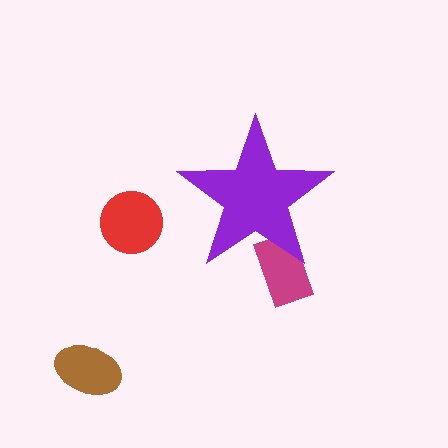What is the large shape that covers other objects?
A purple star.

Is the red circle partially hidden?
No, the red circle is fully visible.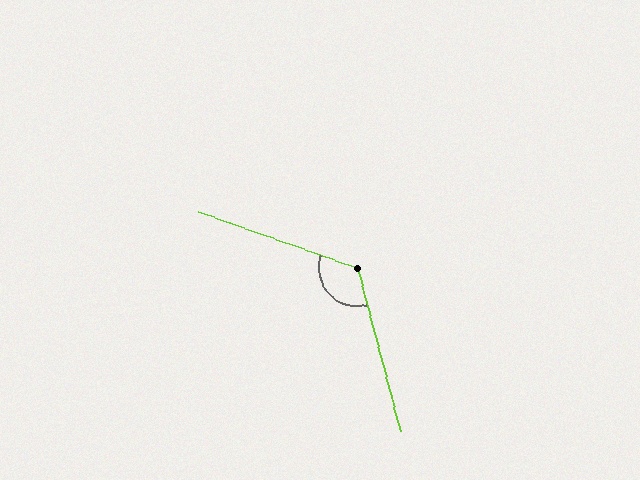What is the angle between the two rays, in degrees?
Approximately 124 degrees.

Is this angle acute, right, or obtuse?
It is obtuse.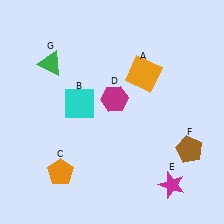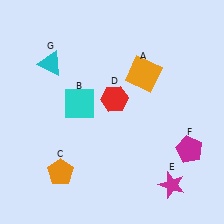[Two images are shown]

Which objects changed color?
D changed from magenta to red. F changed from brown to magenta. G changed from green to cyan.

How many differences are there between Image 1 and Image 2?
There are 3 differences between the two images.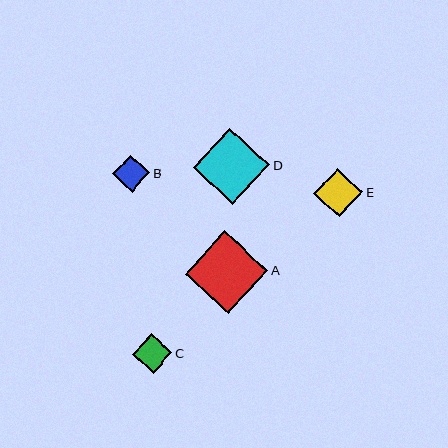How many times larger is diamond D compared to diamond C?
Diamond D is approximately 1.9 times the size of diamond C.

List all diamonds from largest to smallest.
From largest to smallest: A, D, E, C, B.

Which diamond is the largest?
Diamond A is the largest with a size of approximately 83 pixels.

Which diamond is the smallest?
Diamond B is the smallest with a size of approximately 37 pixels.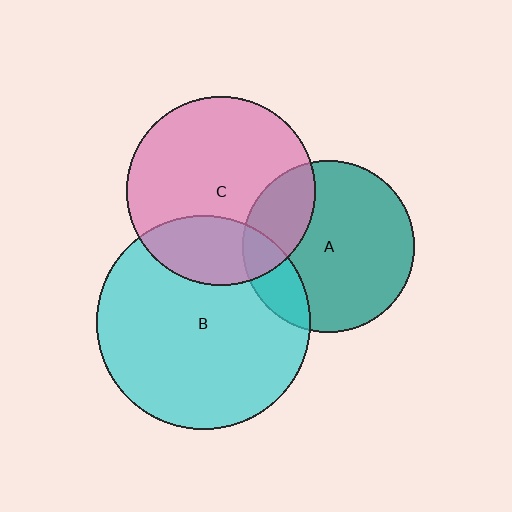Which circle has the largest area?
Circle B (cyan).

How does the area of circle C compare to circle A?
Approximately 1.2 times.